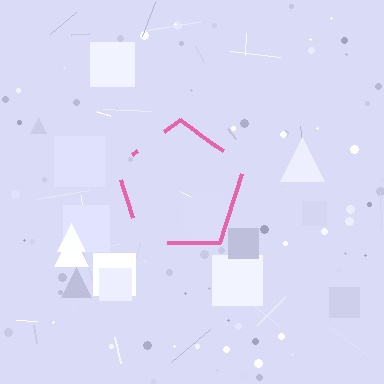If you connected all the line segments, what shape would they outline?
They would outline a pentagon.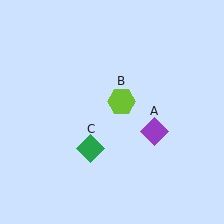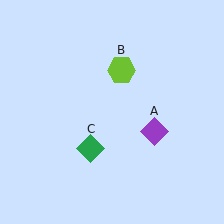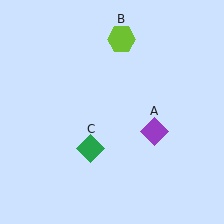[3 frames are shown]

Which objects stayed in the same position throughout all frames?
Purple diamond (object A) and green diamond (object C) remained stationary.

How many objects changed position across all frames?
1 object changed position: lime hexagon (object B).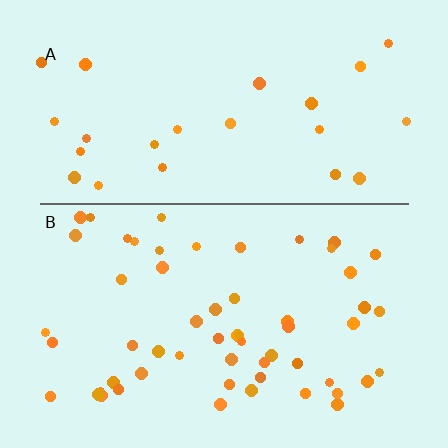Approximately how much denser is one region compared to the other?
Approximately 2.3× — region B over region A.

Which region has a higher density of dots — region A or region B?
B (the bottom).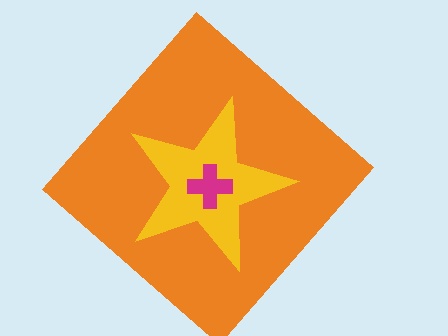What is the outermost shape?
The orange diamond.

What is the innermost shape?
The magenta cross.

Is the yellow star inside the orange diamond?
Yes.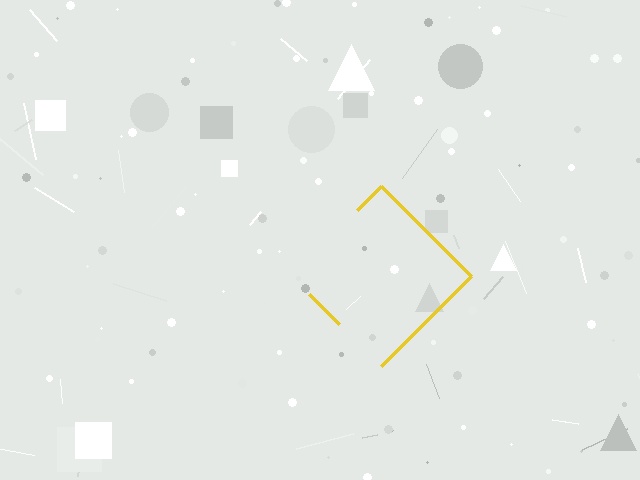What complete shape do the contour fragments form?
The contour fragments form a diamond.